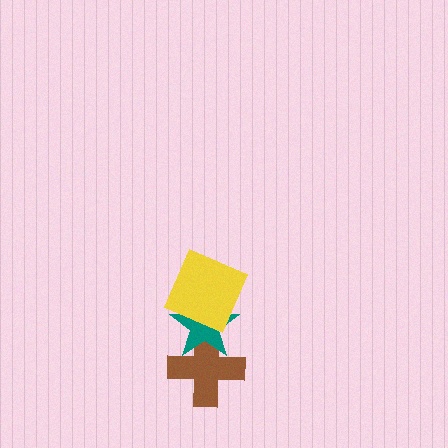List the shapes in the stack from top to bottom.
From top to bottom: the yellow square, the teal star, the brown cross.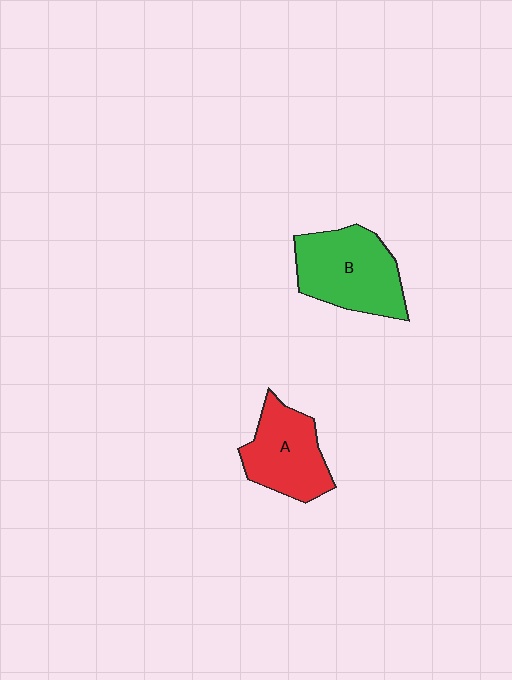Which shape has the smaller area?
Shape A (red).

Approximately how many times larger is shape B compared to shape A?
Approximately 1.2 times.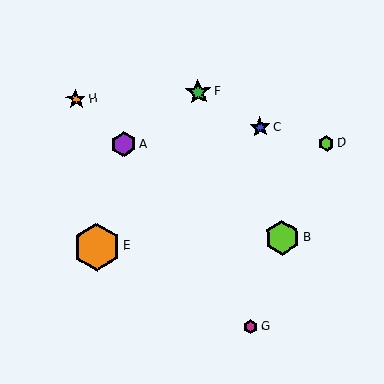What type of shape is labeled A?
Shape A is a purple hexagon.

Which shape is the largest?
The orange hexagon (labeled E) is the largest.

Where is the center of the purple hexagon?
The center of the purple hexagon is at (124, 144).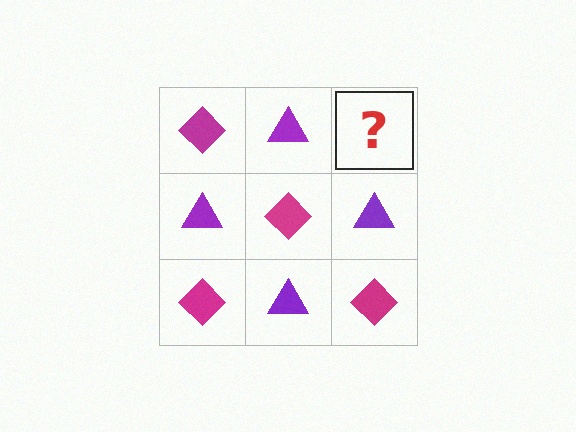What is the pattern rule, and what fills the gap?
The rule is that it alternates magenta diamond and purple triangle in a checkerboard pattern. The gap should be filled with a magenta diamond.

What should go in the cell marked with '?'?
The missing cell should contain a magenta diamond.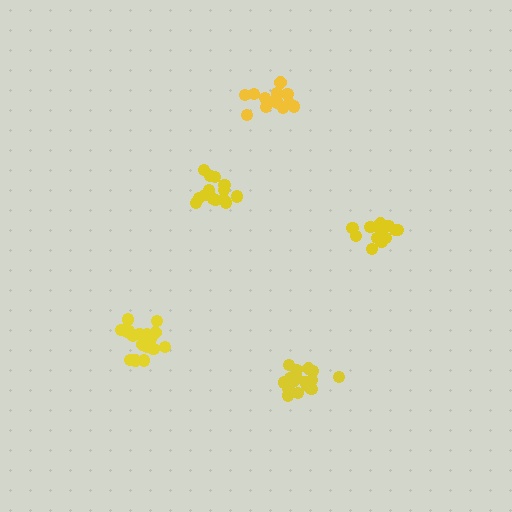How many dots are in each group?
Group 1: 15 dots, Group 2: 14 dots, Group 3: 17 dots, Group 4: 19 dots, Group 5: 18 dots (83 total).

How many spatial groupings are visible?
There are 5 spatial groupings.